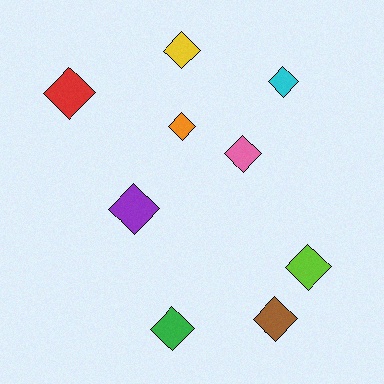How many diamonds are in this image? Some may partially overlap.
There are 9 diamonds.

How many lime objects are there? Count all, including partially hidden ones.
There is 1 lime object.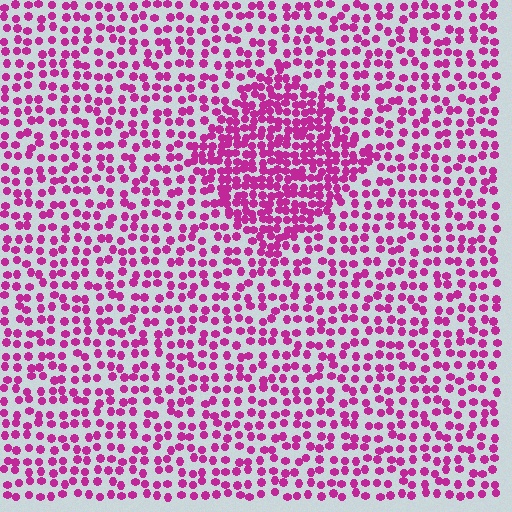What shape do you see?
I see a diamond.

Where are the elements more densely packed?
The elements are more densely packed inside the diamond boundary.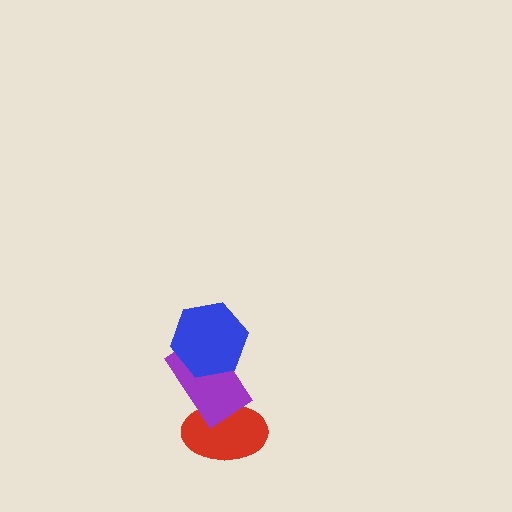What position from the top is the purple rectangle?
The purple rectangle is 2nd from the top.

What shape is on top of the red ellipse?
The purple rectangle is on top of the red ellipse.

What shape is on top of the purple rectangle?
The blue hexagon is on top of the purple rectangle.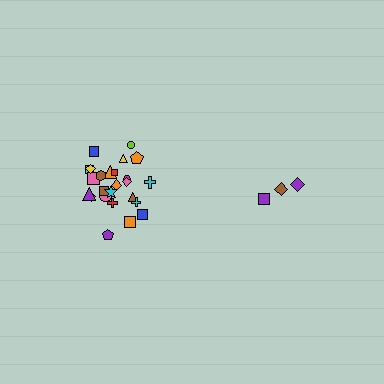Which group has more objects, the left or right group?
The left group.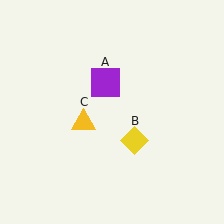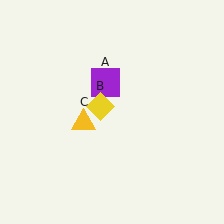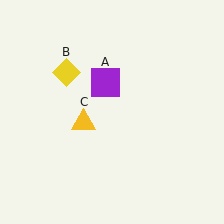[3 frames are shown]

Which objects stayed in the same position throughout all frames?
Purple square (object A) and yellow triangle (object C) remained stationary.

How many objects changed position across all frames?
1 object changed position: yellow diamond (object B).